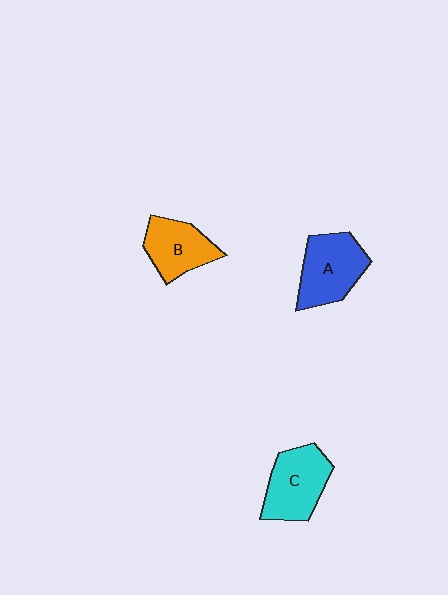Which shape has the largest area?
Shape A (blue).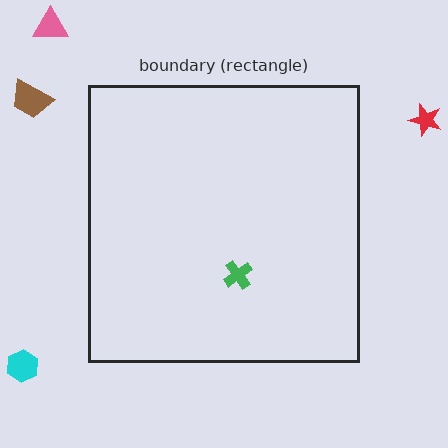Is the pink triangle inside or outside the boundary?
Outside.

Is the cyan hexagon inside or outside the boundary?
Outside.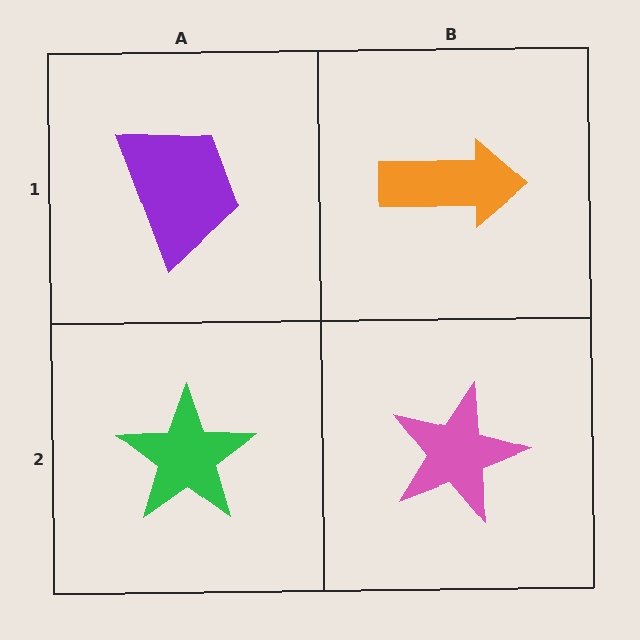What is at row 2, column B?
A pink star.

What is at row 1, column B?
An orange arrow.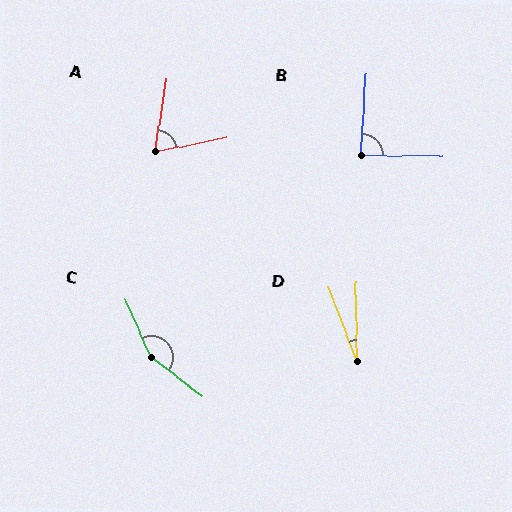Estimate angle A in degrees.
Approximately 70 degrees.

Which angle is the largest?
C, at approximately 150 degrees.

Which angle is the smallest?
D, at approximately 20 degrees.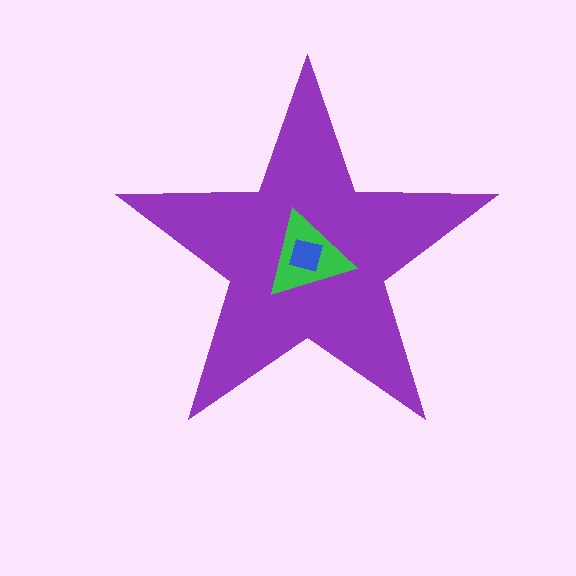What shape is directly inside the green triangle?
The blue square.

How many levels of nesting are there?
3.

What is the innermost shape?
The blue square.